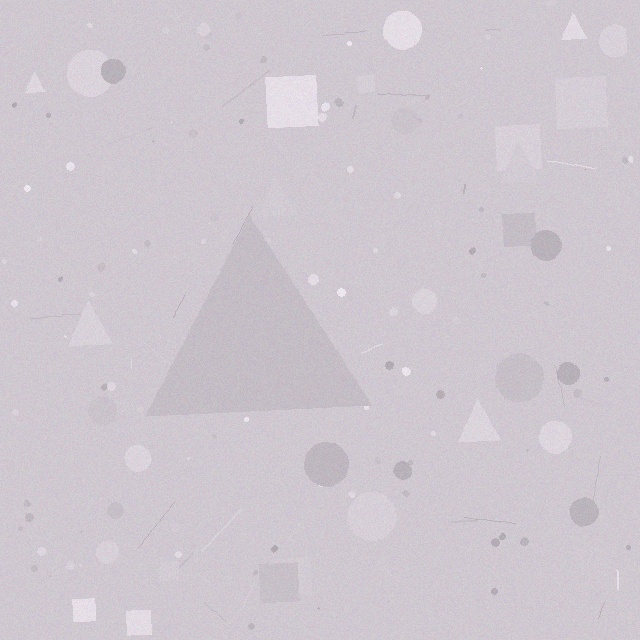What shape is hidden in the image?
A triangle is hidden in the image.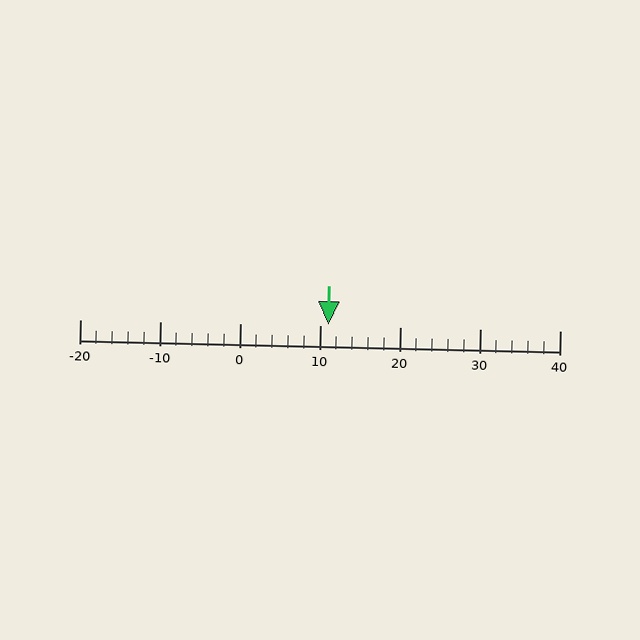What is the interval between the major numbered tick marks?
The major tick marks are spaced 10 units apart.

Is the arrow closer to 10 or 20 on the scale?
The arrow is closer to 10.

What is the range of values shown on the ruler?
The ruler shows values from -20 to 40.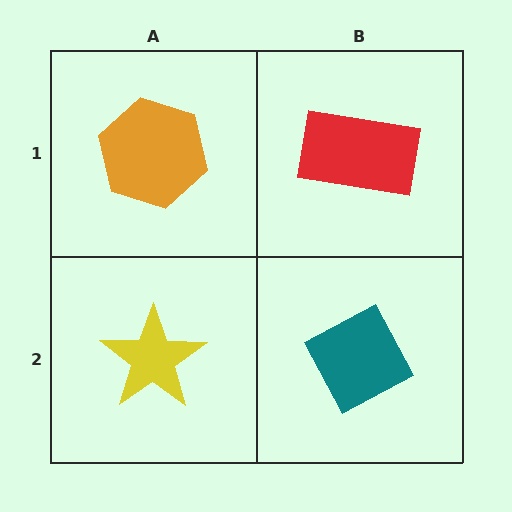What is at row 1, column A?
An orange hexagon.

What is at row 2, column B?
A teal diamond.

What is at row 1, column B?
A red rectangle.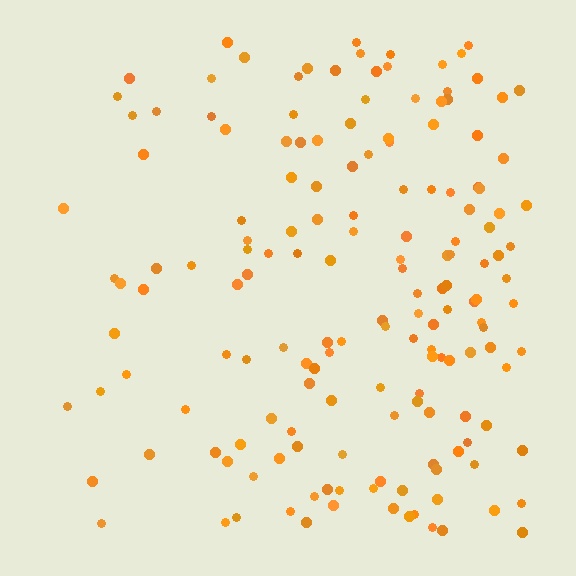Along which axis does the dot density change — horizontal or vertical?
Horizontal.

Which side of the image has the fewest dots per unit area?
The left.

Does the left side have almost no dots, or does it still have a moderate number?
Still a moderate number, just noticeably fewer than the right.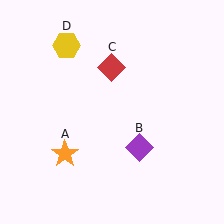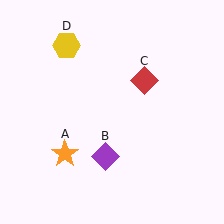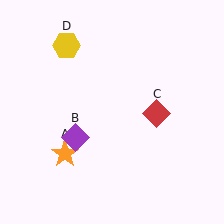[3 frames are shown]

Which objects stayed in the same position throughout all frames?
Orange star (object A) and yellow hexagon (object D) remained stationary.